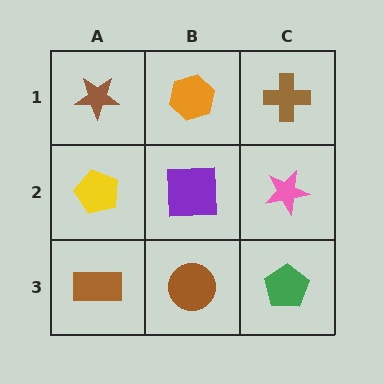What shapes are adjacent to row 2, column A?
A brown star (row 1, column A), a brown rectangle (row 3, column A), a purple square (row 2, column B).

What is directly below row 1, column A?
A yellow pentagon.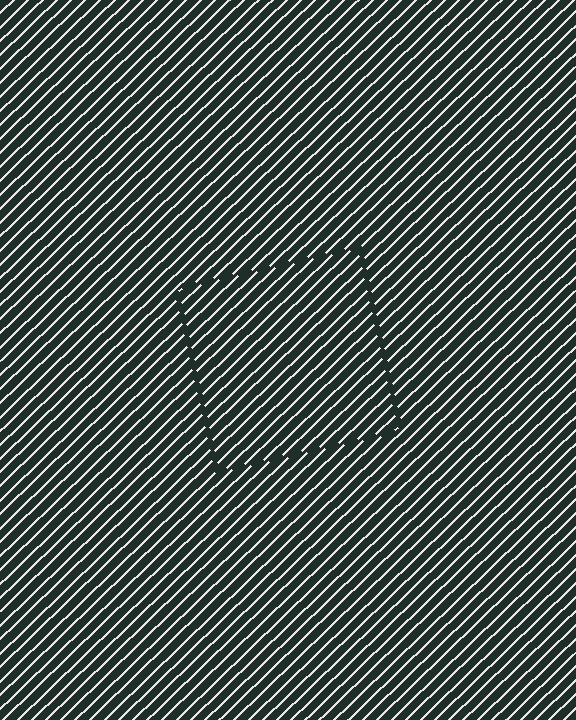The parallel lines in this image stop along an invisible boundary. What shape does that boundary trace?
An illusory square. The interior of the shape contains the same grating, shifted by half a period — the contour is defined by the phase discontinuity where line-ends from the inner and outer gratings abut.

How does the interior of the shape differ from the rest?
The interior of the shape contains the same grating, shifted by half a period — the contour is defined by the phase discontinuity where line-ends from the inner and outer gratings abut.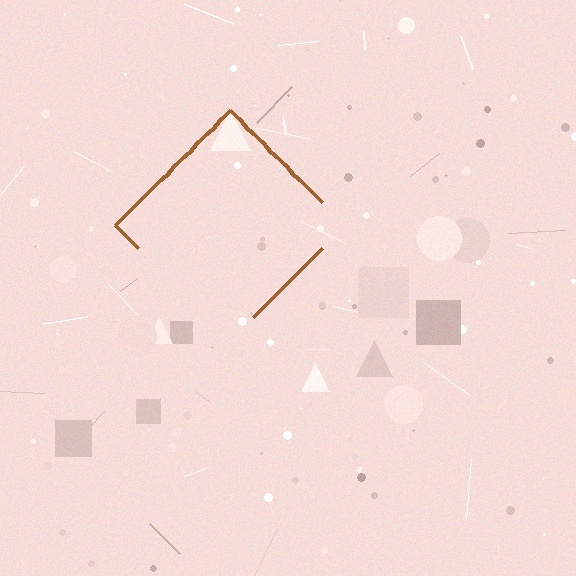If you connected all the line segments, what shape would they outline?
They would outline a diamond.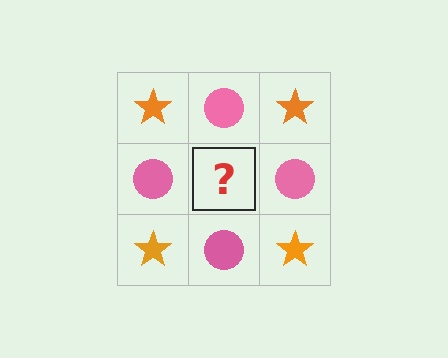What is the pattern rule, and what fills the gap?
The rule is that it alternates orange star and pink circle in a checkerboard pattern. The gap should be filled with an orange star.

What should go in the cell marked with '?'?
The missing cell should contain an orange star.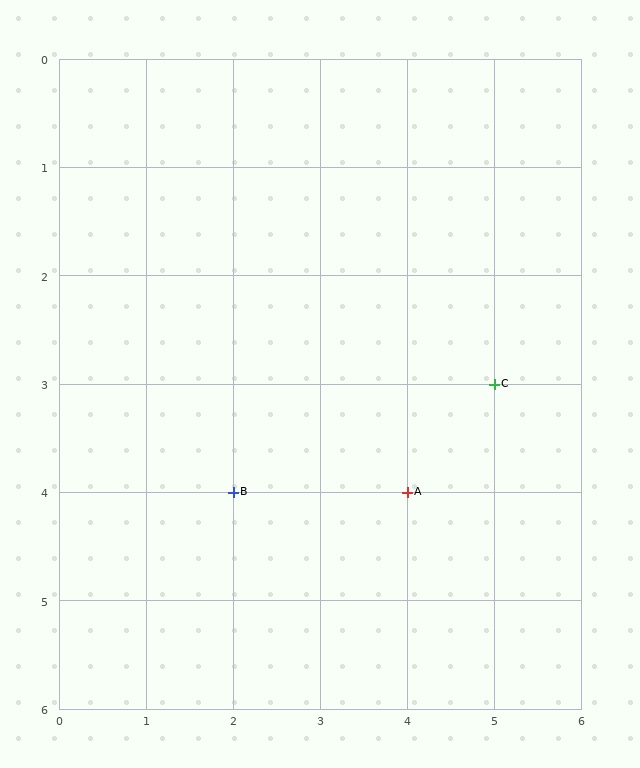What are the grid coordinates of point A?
Point A is at grid coordinates (4, 4).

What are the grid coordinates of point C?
Point C is at grid coordinates (5, 3).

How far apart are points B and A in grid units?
Points B and A are 2 columns apart.